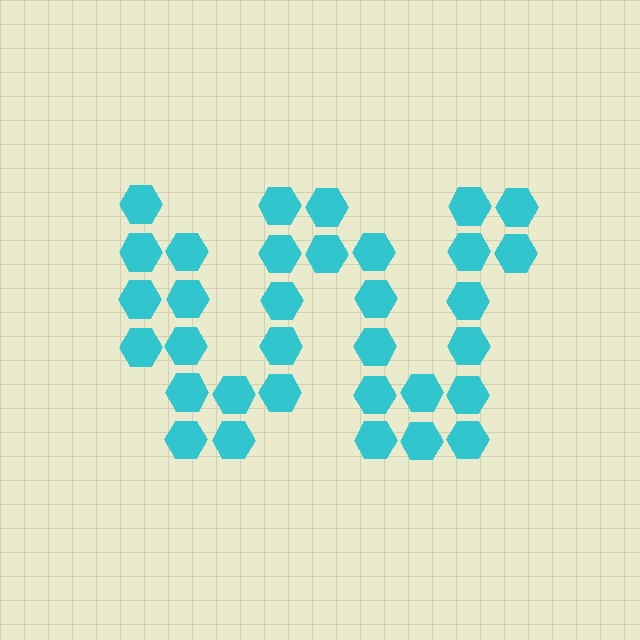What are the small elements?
The small elements are hexagons.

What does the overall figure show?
The overall figure shows the letter W.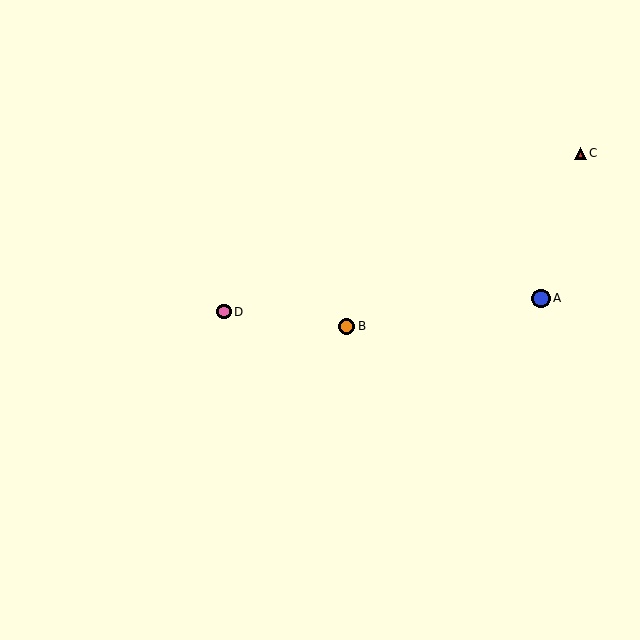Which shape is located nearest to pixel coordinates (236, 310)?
The pink circle (labeled D) at (224, 312) is nearest to that location.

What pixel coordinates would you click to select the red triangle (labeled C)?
Click at (580, 153) to select the red triangle C.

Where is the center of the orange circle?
The center of the orange circle is at (346, 326).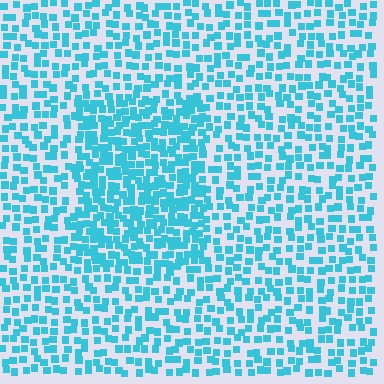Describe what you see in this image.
The image contains small cyan elements arranged at two different densities. A rectangle-shaped region is visible where the elements are more densely packed than the surrounding area.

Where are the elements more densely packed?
The elements are more densely packed inside the rectangle boundary.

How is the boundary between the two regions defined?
The boundary is defined by a change in element density (approximately 1.8x ratio). All elements are the same color, size, and shape.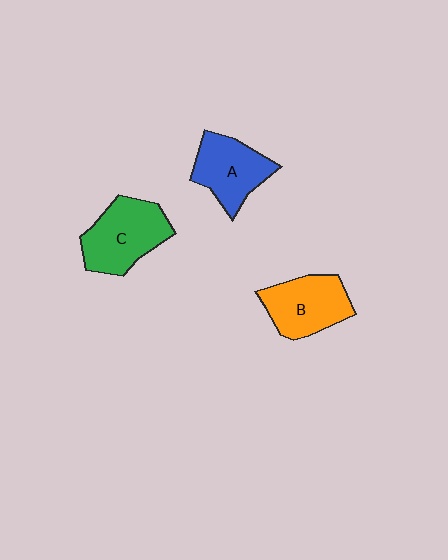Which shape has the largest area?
Shape C (green).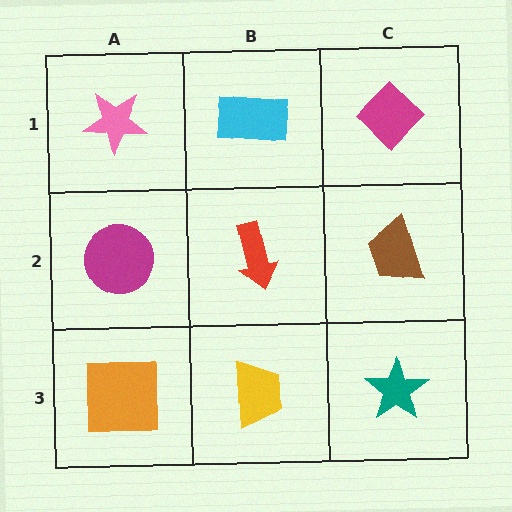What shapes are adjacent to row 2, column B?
A cyan rectangle (row 1, column B), a yellow trapezoid (row 3, column B), a magenta circle (row 2, column A), a brown trapezoid (row 2, column C).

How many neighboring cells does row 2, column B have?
4.